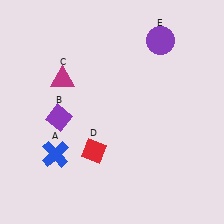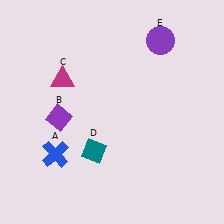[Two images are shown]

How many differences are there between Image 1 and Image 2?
There is 1 difference between the two images.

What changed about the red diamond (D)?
In Image 1, D is red. In Image 2, it changed to teal.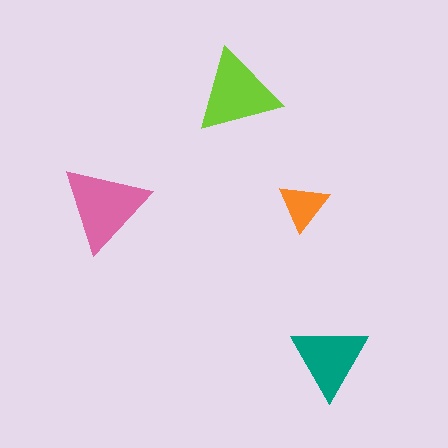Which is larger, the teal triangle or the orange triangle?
The teal one.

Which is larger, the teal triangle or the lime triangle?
The lime one.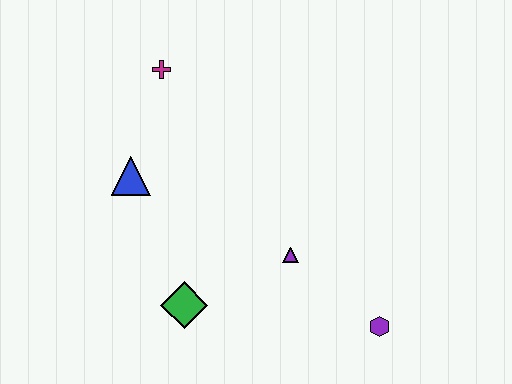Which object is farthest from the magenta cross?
The purple hexagon is farthest from the magenta cross.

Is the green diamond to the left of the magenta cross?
No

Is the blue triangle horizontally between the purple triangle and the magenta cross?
No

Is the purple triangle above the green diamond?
Yes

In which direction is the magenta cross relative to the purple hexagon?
The magenta cross is above the purple hexagon.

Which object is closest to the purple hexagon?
The purple triangle is closest to the purple hexagon.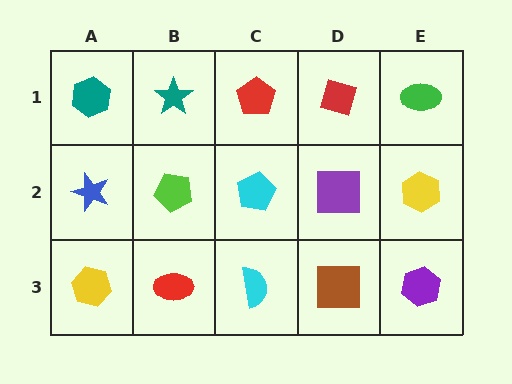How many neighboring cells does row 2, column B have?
4.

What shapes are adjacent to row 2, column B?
A teal star (row 1, column B), a red ellipse (row 3, column B), a blue star (row 2, column A), a cyan pentagon (row 2, column C).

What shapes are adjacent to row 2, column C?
A red pentagon (row 1, column C), a cyan semicircle (row 3, column C), a lime pentagon (row 2, column B), a purple square (row 2, column D).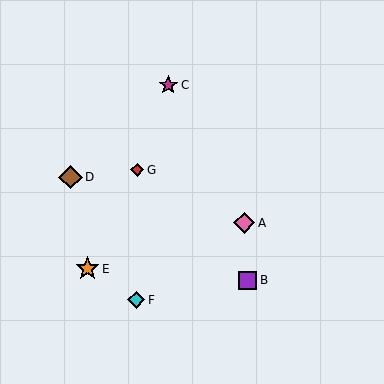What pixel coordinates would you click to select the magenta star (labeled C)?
Click at (168, 85) to select the magenta star C.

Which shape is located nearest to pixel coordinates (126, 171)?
The red diamond (labeled G) at (137, 170) is nearest to that location.